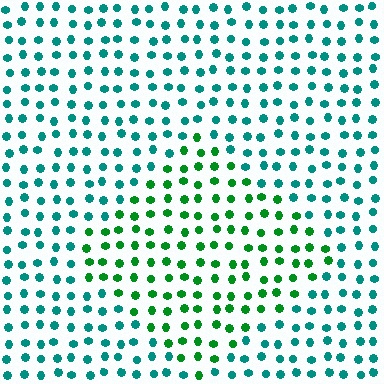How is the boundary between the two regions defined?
The boundary is defined purely by a slight shift in hue (about 43 degrees). Spacing, size, and orientation are identical on both sides.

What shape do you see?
I see a diamond.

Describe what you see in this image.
The image is filled with small teal elements in a uniform arrangement. A diamond-shaped region is visible where the elements are tinted to a slightly different hue, forming a subtle color boundary.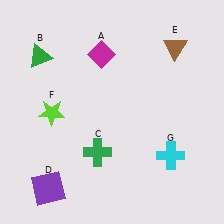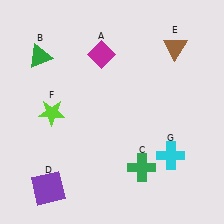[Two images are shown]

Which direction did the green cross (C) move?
The green cross (C) moved right.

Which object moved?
The green cross (C) moved right.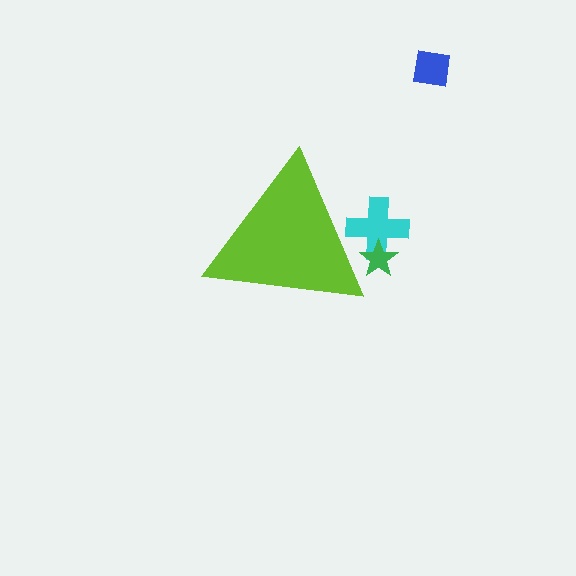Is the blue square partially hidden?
No, the blue square is fully visible.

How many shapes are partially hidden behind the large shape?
2 shapes are partially hidden.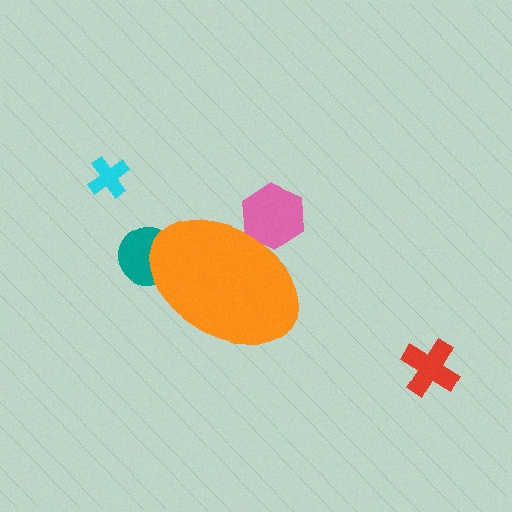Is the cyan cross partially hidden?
No, the cyan cross is fully visible.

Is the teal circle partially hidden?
Yes, the teal circle is partially hidden behind the orange ellipse.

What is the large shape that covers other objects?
An orange ellipse.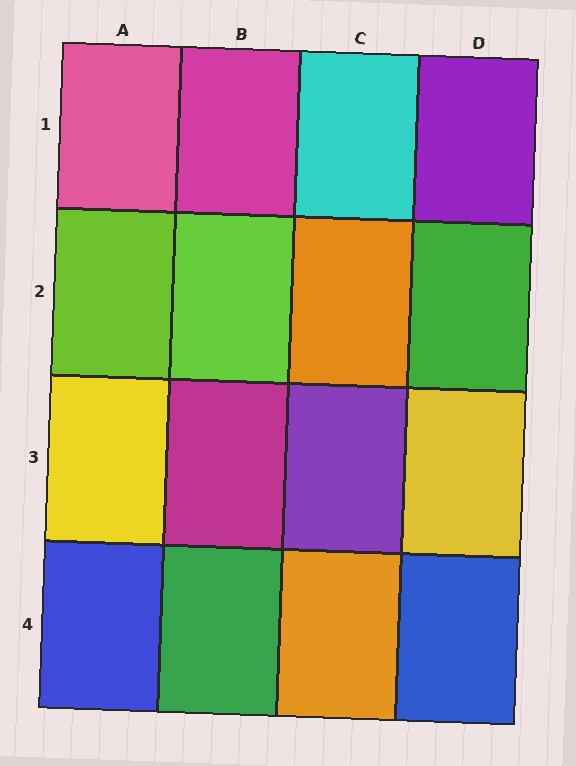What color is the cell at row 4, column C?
Orange.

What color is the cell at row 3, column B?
Magenta.